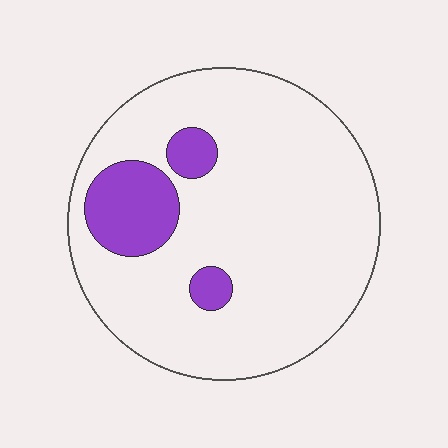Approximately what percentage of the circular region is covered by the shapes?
Approximately 15%.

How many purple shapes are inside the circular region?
3.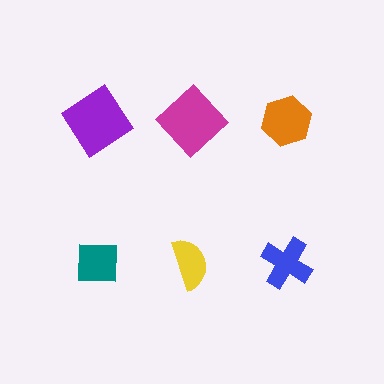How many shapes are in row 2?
3 shapes.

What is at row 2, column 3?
A blue cross.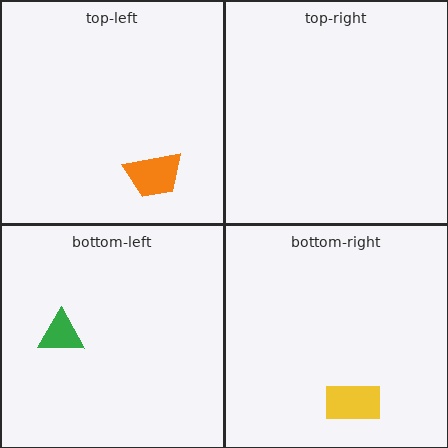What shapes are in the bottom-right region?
The yellow rectangle.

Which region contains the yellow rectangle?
The bottom-right region.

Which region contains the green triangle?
The bottom-left region.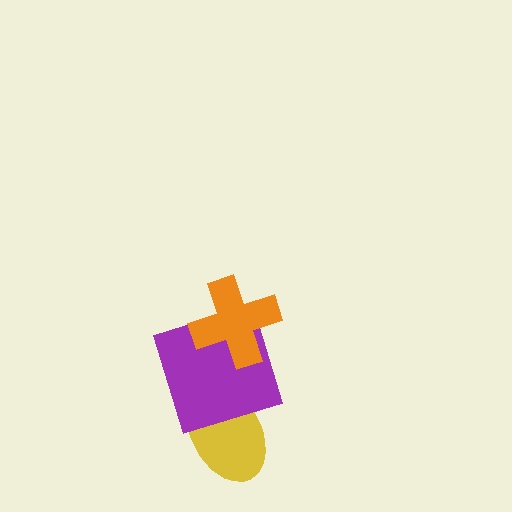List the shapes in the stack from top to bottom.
From top to bottom: the orange cross, the purple square, the yellow ellipse.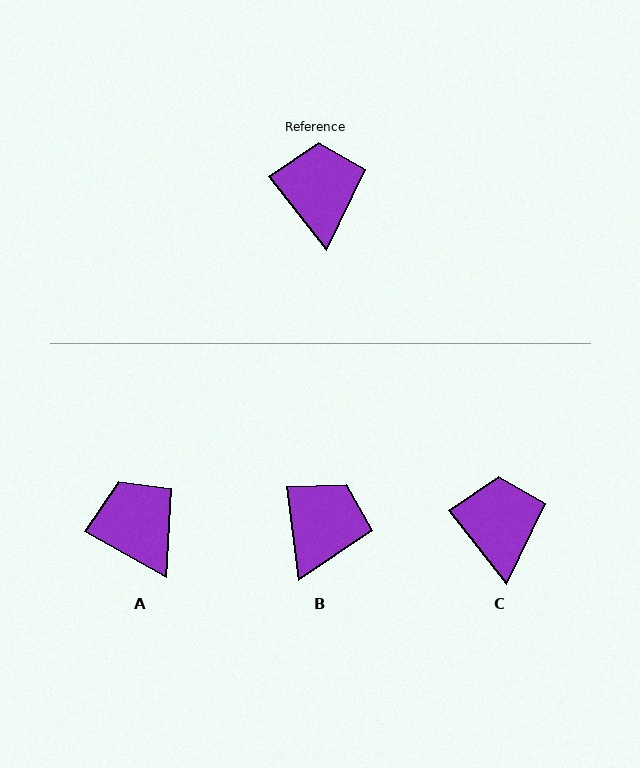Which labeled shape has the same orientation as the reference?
C.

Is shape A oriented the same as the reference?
No, it is off by about 22 degrees.